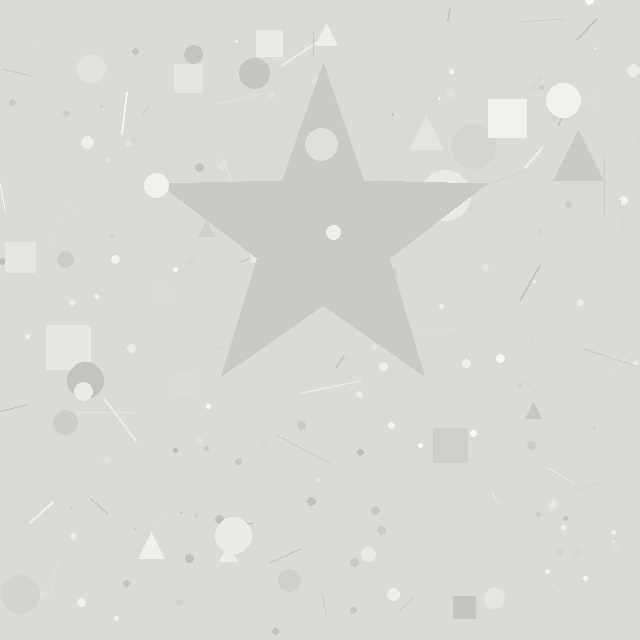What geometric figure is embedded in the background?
A star is embedded in the background.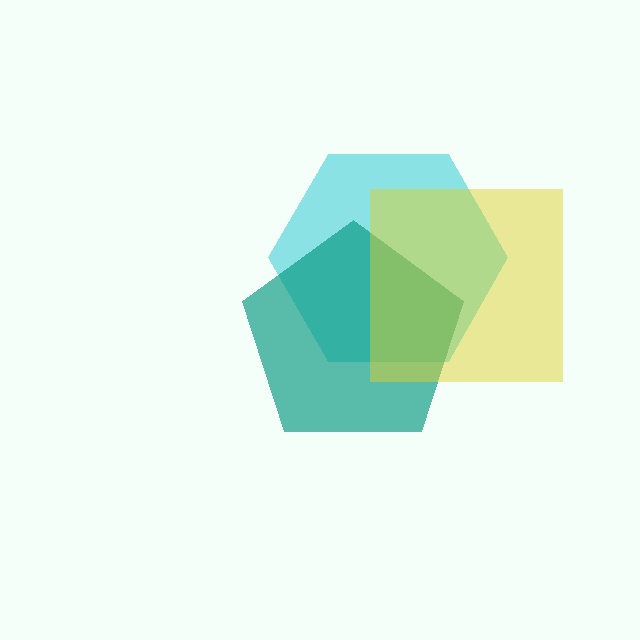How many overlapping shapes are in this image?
There are 3 overlapping shapes in the image.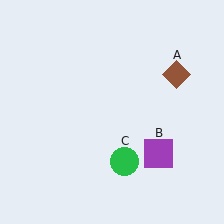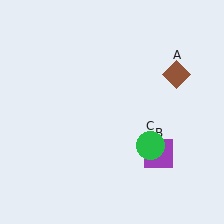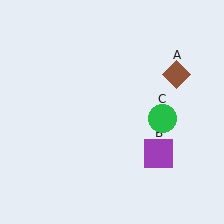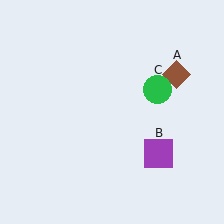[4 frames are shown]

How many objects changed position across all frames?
1 object changed position: green circle (object C).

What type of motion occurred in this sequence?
The green circle (object C) rotated counterclockwise around the center of the scene.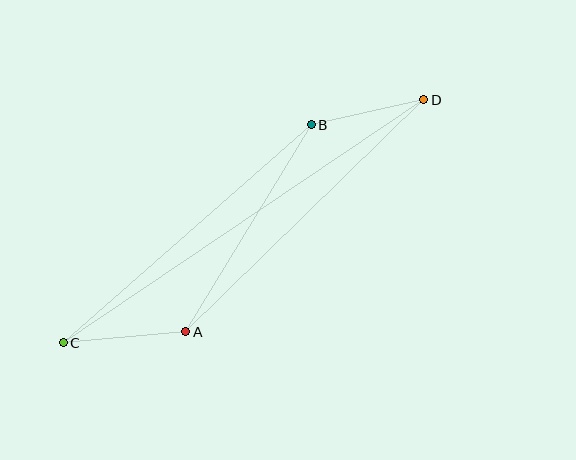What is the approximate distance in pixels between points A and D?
The distance between A and D is approximately 332 pixels.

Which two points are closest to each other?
Points B and D are closest to each other.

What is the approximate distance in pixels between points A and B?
The distance between A and B is approximately 242 pixels.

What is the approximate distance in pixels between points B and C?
The distance between B and C is approximately 330 pixels.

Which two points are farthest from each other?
Points C and D are farthest from each other.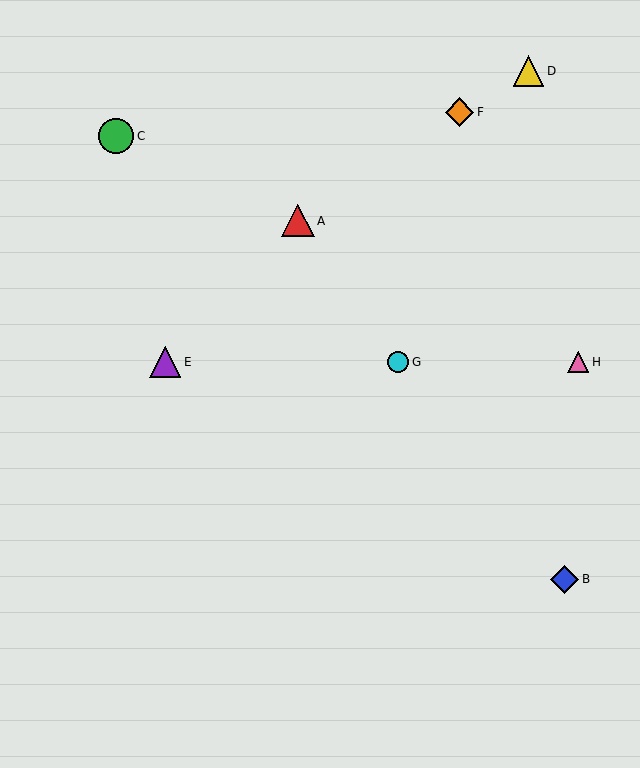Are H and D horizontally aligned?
No, H is at y≈362 and D is at y≈71.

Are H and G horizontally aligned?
Yes, both are at y≈362.